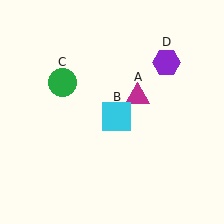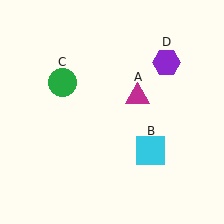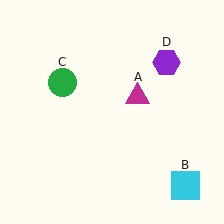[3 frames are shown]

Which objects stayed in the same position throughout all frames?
Magenta triangle (object A) and green circle (object C) and purple hexagon (object D) remained stationary.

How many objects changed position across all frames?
1 object changed position: cyan square (object B).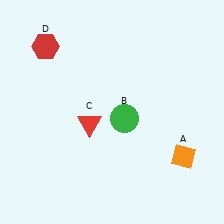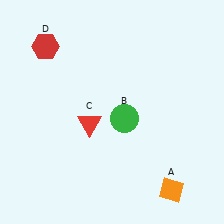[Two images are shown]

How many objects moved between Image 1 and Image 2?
1 object moved between the two images.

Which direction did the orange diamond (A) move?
The orange diamond (A) moved down.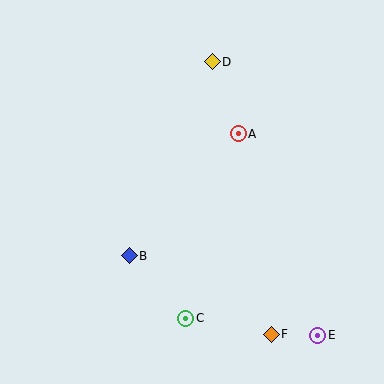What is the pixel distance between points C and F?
The distance between C and F is 87 pixels.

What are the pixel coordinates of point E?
Point E is at (318, 335).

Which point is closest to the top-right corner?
Point D is closest to the top-right corner.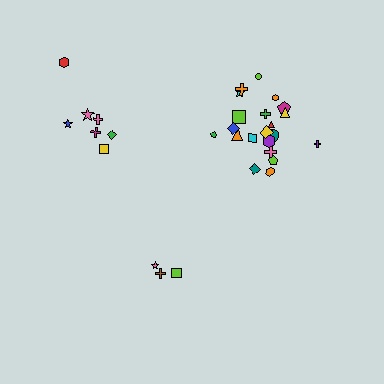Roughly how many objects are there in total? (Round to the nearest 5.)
Roughly 30 objects in total.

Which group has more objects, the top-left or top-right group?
The top-right group.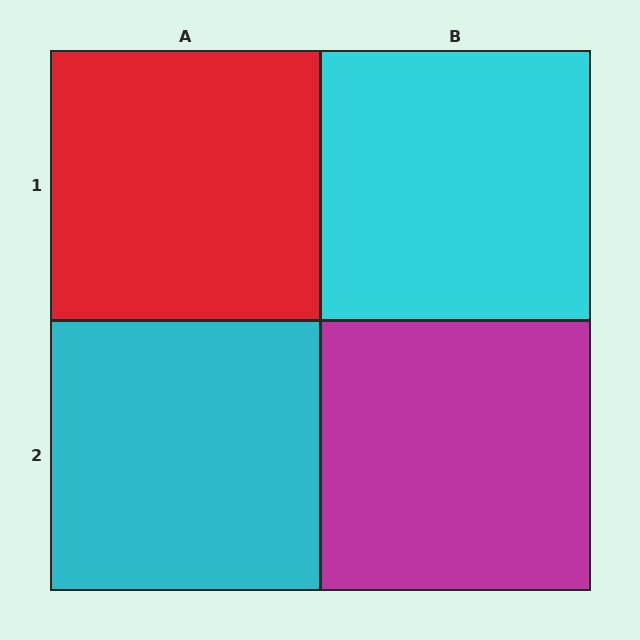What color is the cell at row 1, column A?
Red.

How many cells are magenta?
1 cell is magenta.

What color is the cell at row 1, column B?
Cyan.